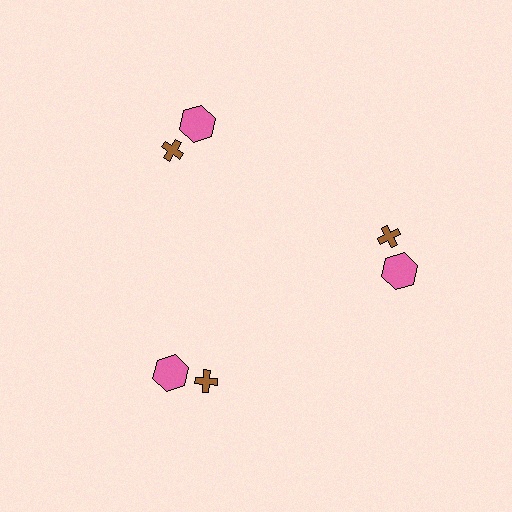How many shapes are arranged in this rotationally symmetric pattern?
There are 6 shapes, arranged in 3 groups of 2.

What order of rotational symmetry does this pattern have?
This pattern has 3-fold rotational symmetry.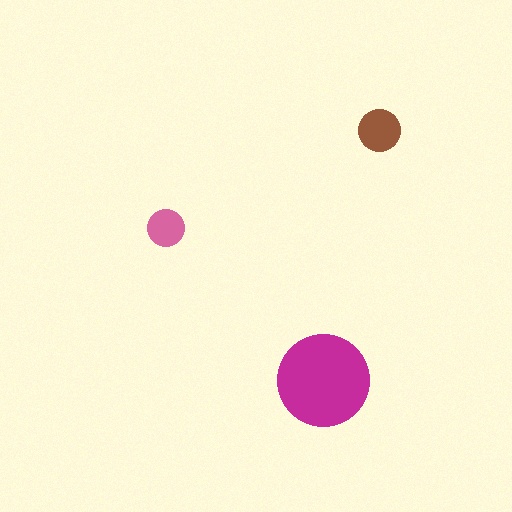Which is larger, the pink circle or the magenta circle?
The magenta one.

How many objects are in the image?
There are 3 objects in the image.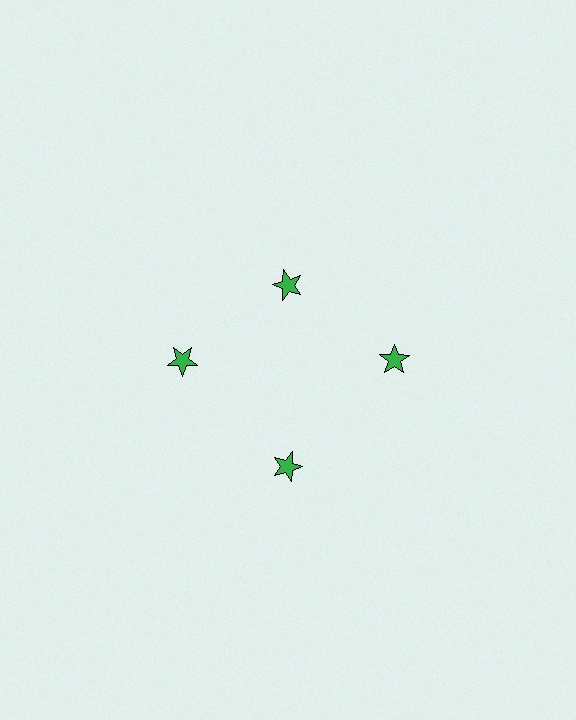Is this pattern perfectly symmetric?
No. The 4 green stars are arranged in a ring, but one element near the 12 o'clock position is pulled inward toward the center, breaking the 4-fold rotational symmetry.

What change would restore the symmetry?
The symmetry would be restored by moving it outward, back onto the ring so that all 4 stars sit at equal angles and equal distance from the center.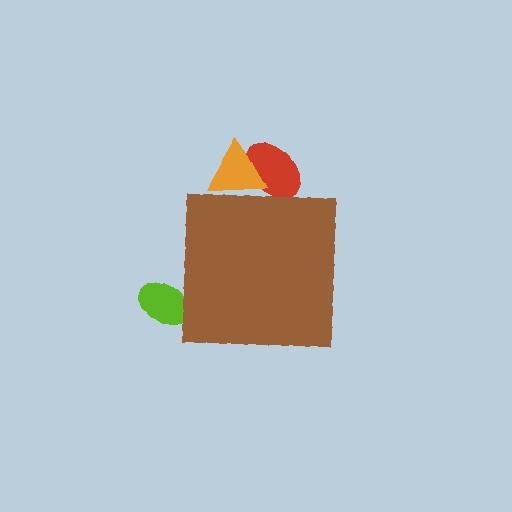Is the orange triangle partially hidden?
Yes, the orange triangle is partially hidden behind the brown square.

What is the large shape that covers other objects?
A brown square.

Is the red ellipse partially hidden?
Yes, the red ellipse is partially hidden behind the brown square.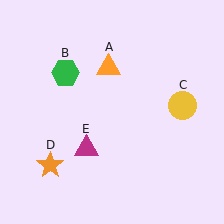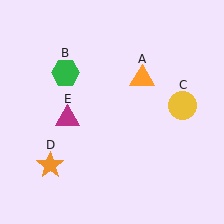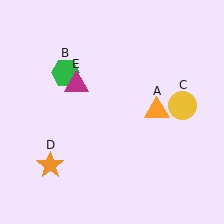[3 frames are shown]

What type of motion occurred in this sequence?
The orange triangle (object A), magenta triangle (object E) rotated clockwise around the center of the scene.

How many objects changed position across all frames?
2 objects changed position: orange triangle (object A), magenta triangle (object E).